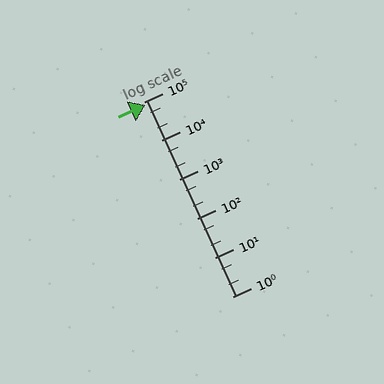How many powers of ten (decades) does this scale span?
The scale spans 5 decades, from 1 to 100000.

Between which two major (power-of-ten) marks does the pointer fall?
The pointer is between 10000 and 100000.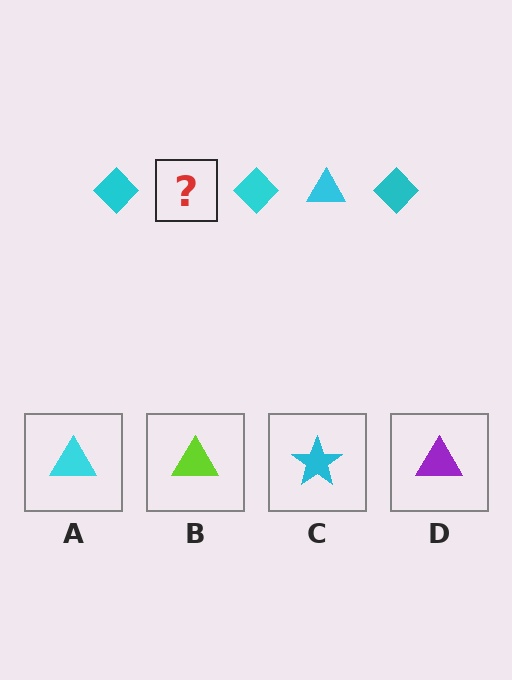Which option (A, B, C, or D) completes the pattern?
A.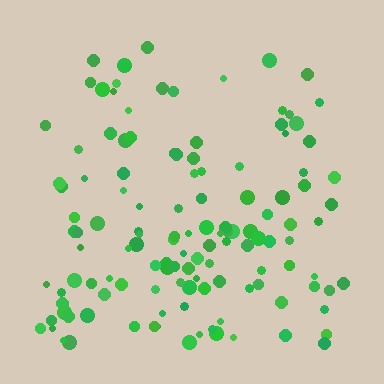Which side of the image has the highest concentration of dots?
The bottom.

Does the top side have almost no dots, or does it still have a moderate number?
Still a moderate number, just noticeably fewer than the bottom.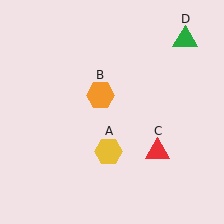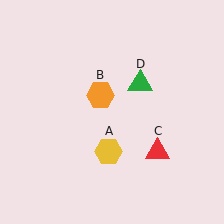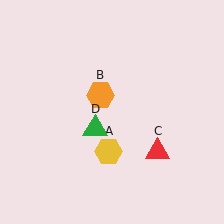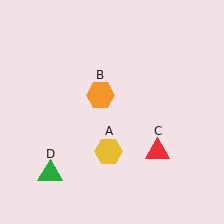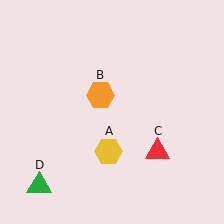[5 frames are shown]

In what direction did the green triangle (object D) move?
The green triangle (object D) moved down and to the left.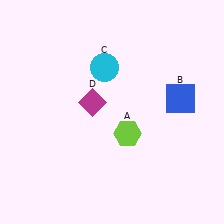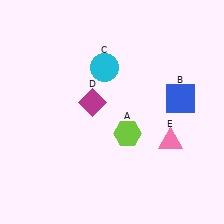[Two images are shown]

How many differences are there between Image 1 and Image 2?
There is 1 difference between the two images.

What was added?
A pink triangle (E) was added in Image 2.